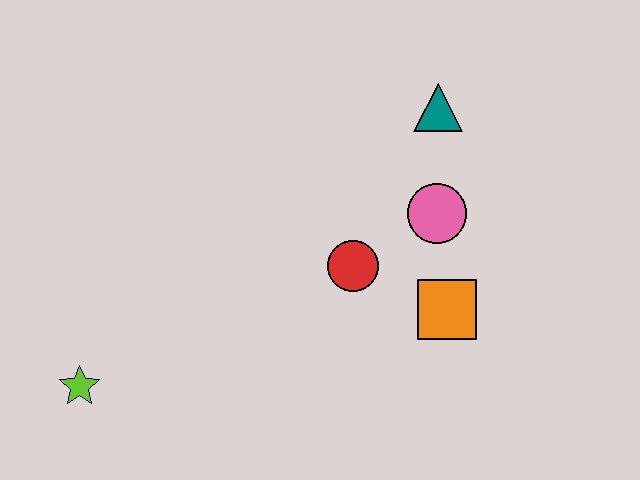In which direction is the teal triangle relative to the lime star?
The teal triangle is to the right of the lime star.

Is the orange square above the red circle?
No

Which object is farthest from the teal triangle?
The lime star is farthest from the teal triangle.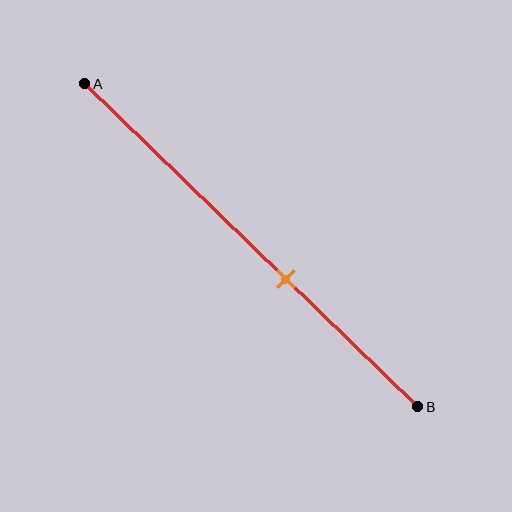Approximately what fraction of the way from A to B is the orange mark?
The orange mark is approximately 60% of the way from A to B.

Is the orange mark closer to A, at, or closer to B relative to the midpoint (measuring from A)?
The orange mark is closer to point B than the midpoint of segment AB.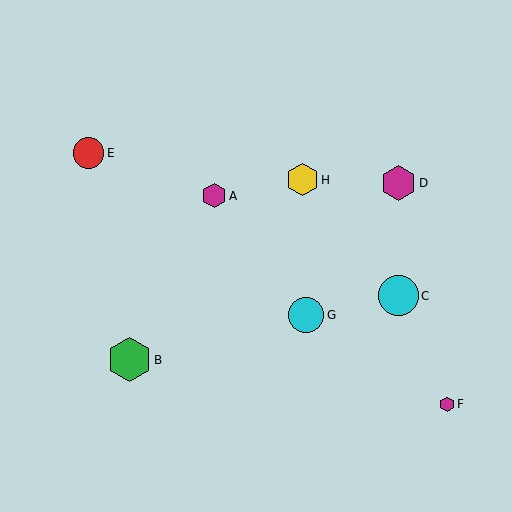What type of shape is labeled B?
Shape B is a green hexagon.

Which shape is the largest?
The green hexagon (labeled B) is the largest.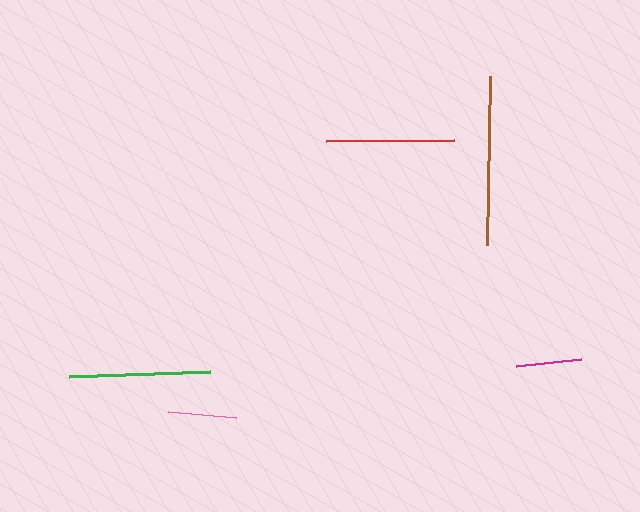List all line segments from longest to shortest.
From longest to shortest: brown, green, red, pink, magenta.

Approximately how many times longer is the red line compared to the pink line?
The red line is approximately 1.9 times the length of the pink line.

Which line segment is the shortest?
The magenta line is the shortest at approximately 65 pixels.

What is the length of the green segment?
The green segment is approximately 141 pixels long.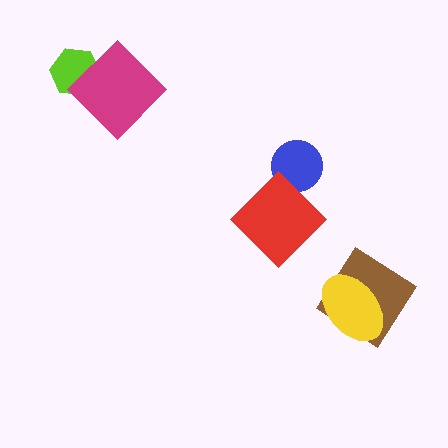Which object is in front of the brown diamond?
The yellow ellipse is in front of the brown diamond.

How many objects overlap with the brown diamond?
1 object overlaps with the brown diamond.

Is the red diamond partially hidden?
No, no other shape covers it.